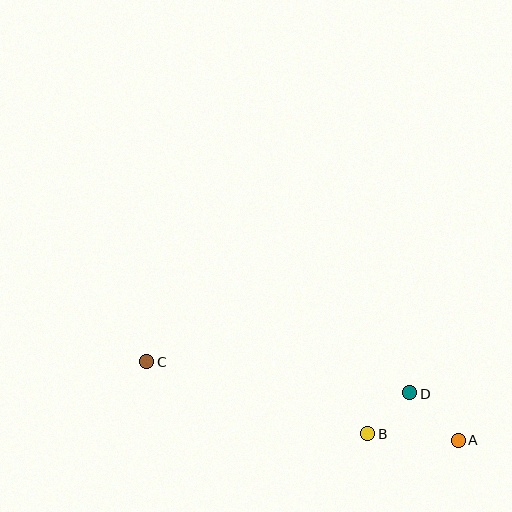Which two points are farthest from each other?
Points A and C are farthest from each other.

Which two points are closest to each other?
Points B and D are closest to each other.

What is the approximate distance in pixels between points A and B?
The distance between A and B is approximately 91 pixels.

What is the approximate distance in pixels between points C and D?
The distance between C and D is approximately 265 pixels.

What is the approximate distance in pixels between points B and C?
The distance between B and C is approximately 233 pixels.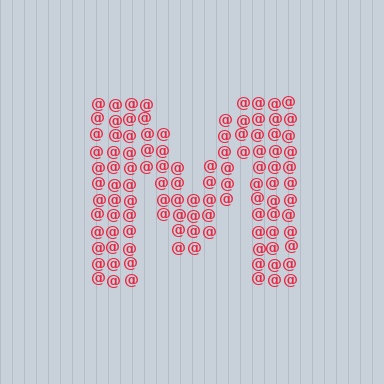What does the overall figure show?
The overall figure shows the letter M.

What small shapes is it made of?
It is made of small at signs.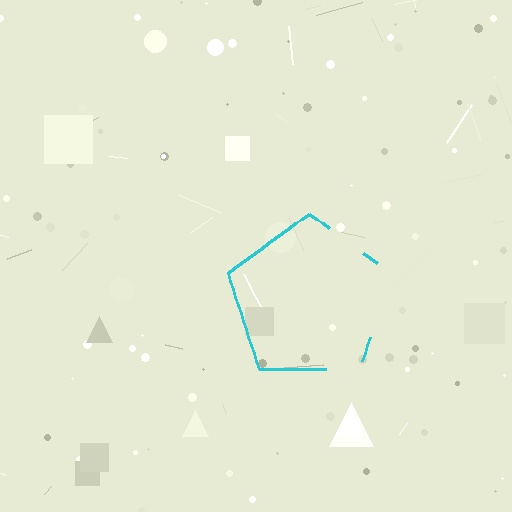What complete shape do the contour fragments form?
The contour fragments form a pentagon.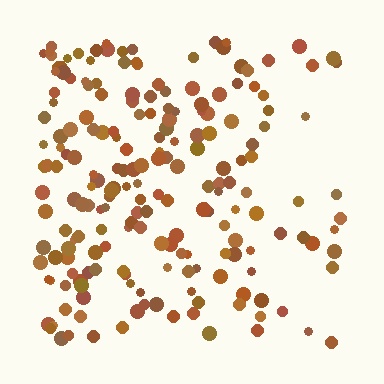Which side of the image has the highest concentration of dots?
The left.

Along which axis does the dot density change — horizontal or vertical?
Horizontal.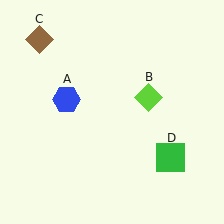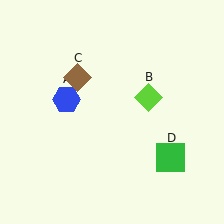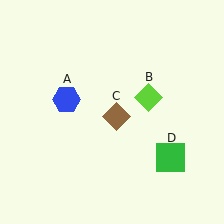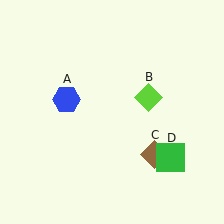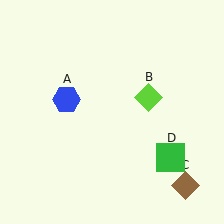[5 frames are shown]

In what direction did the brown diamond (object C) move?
The brown diamond (object C) moved down and to the right.